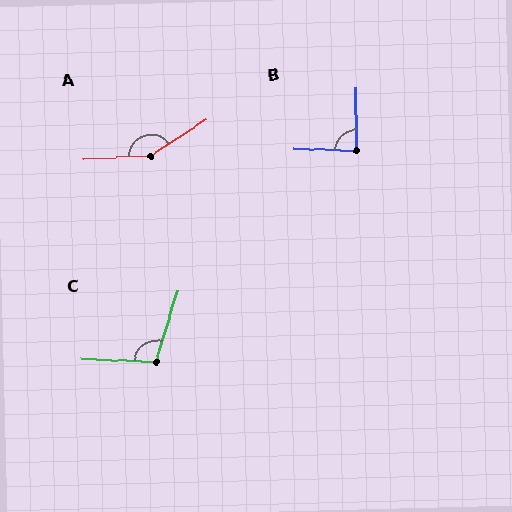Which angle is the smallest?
B, at approximately 87 degrees.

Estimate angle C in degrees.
Approximately 105 degrees.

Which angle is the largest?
A, at approximately 150 degrees.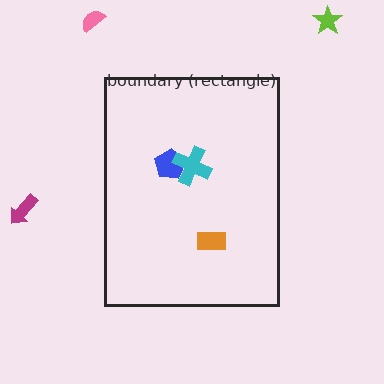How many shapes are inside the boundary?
3 inside, 3 outside.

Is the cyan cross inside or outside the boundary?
Inside.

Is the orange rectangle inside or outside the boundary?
Inside.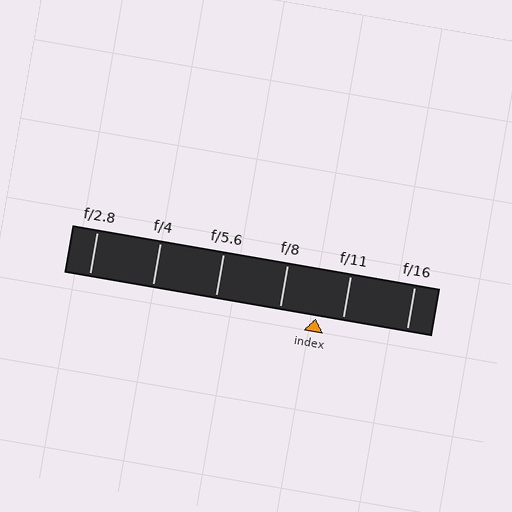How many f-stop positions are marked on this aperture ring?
There are 6 f-stop positions marked.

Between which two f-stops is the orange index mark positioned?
The index mark is between f/8 and f/11.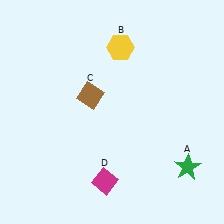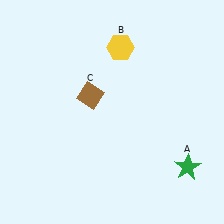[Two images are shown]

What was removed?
The magenta diamond (D) was removed in Image 2.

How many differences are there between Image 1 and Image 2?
There is 1 difference between the two images.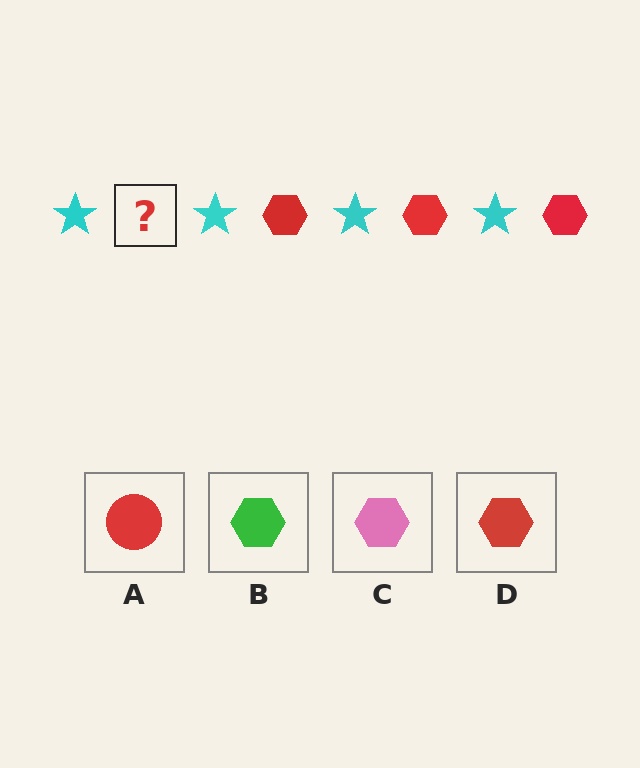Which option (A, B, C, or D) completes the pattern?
D.